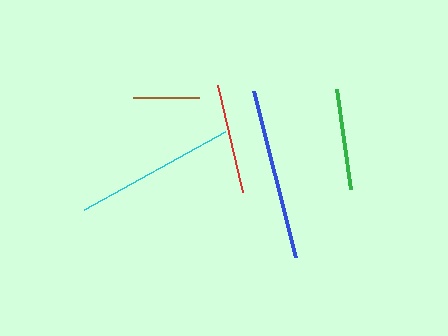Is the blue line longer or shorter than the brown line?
The blue line is longer than the brown line.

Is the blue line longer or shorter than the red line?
The blue line is longer than the red line.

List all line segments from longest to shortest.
From longest to shortest: blue, cyan, red, green, brown.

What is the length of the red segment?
The red segment is approximately 109 pixels long.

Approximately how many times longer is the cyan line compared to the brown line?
The cyan line is approximately 2.4 times the length of the brown line.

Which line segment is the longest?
The blue line is the longest at approximately 172 pixels.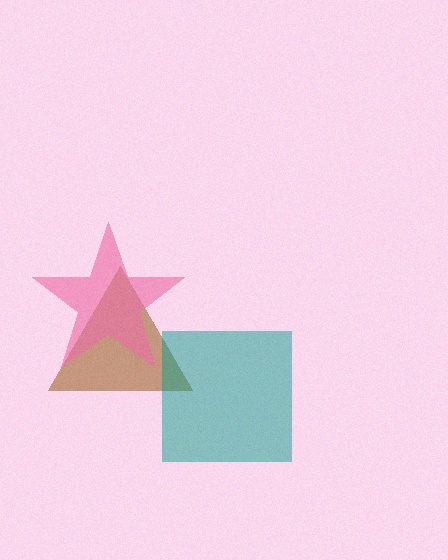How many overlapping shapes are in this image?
There are 3 overlapping shapes in the image.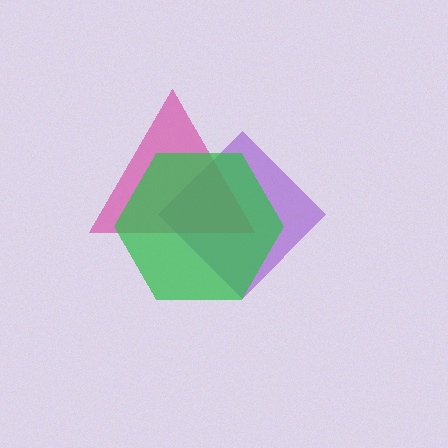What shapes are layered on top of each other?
The layered shapes are: a purple diamond, a magenta triangle, a green hexagon.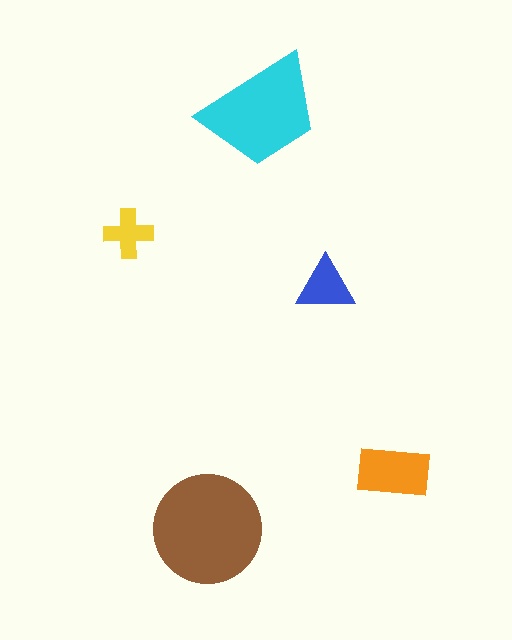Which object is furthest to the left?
The yellow cross is leftmost.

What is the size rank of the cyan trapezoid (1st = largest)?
2nd.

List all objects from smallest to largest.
The yellow cross, the blue triangle, the orange rectangle, the cyan trapezoid, the brown circle.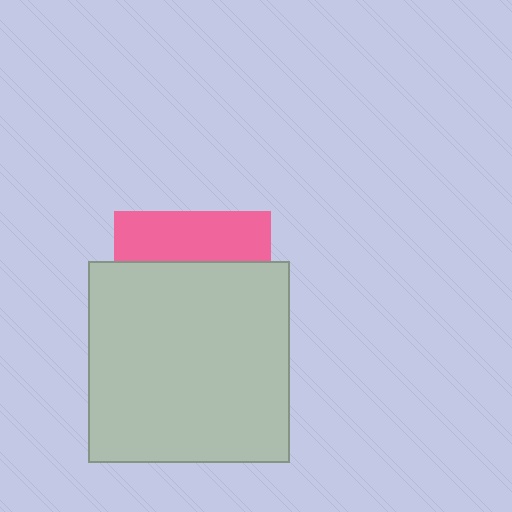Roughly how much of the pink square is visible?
A small part of it is visible (roughly 32%).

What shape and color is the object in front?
The object in front is a light gray square.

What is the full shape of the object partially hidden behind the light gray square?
The partially hidden object is a pink square.